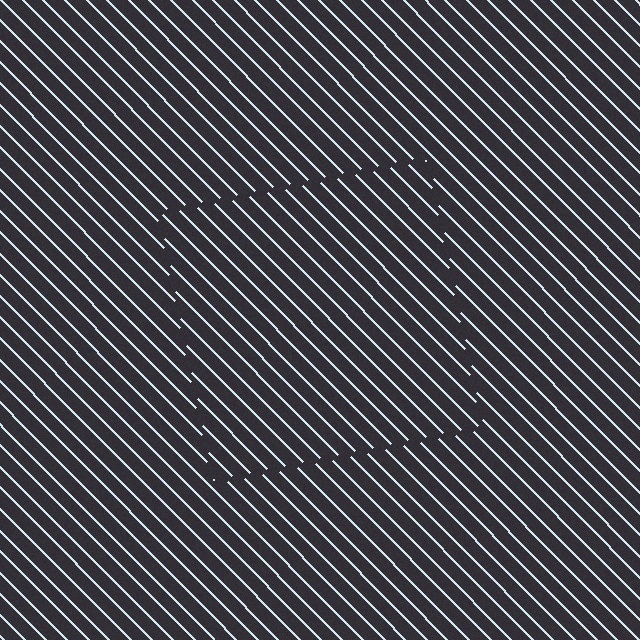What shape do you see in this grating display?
An illusory square. The interior of the shape contains the same grating, shifted by half a period — the contour is defined by the phase discontinuity where line-ends from the inner and outer gratings abut.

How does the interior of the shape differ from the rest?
The interior of the shape contains the same grating, shifted by half a period — the contour is defined by the phase discontinuity where line-ends from the inner and outer gratings abut.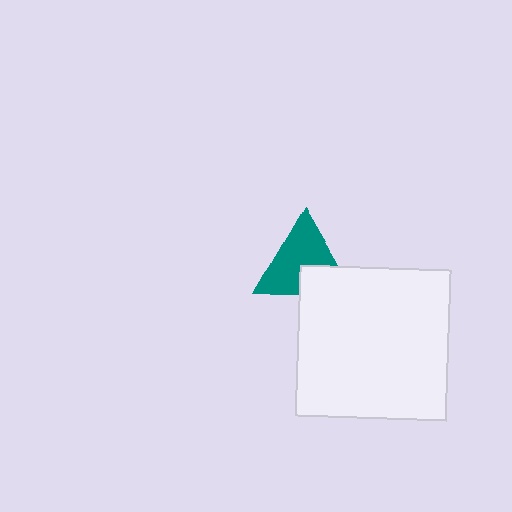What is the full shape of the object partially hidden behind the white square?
The partially hidden object is a teal triangle.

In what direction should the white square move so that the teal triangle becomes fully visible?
The white square should move down. That is the shortest direction to clear the overlap and leave the teal triangle fully visible.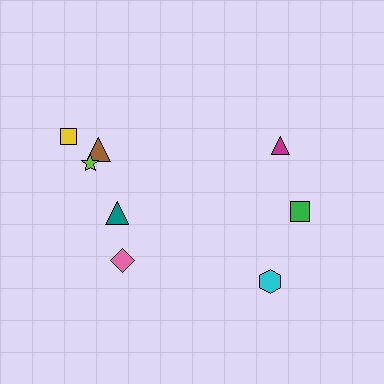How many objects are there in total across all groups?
There are 8 objects.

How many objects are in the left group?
There are 5 objects.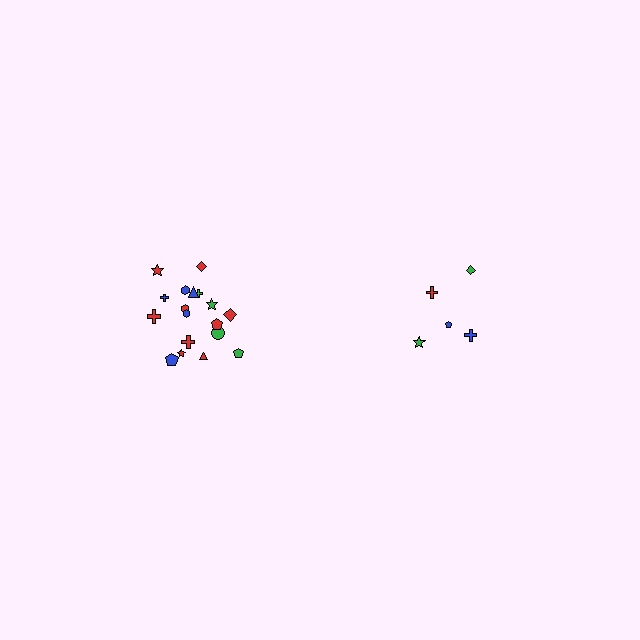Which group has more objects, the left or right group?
The left group.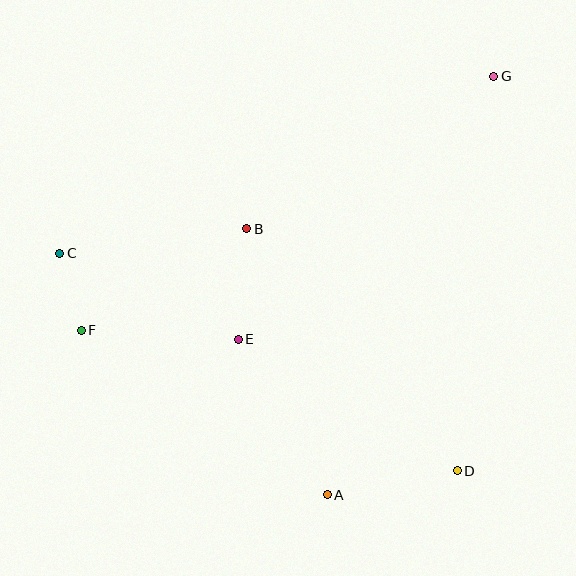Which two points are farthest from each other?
Points F and G are farthest from each other.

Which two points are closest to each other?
Points C and F are closest to each other.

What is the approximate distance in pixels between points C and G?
The distance between C and G is approximately 468 pixels.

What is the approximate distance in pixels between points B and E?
The distance between B and E is approximately 111 pixels.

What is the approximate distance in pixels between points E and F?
The distance between E and F is approximately 157 pixels.